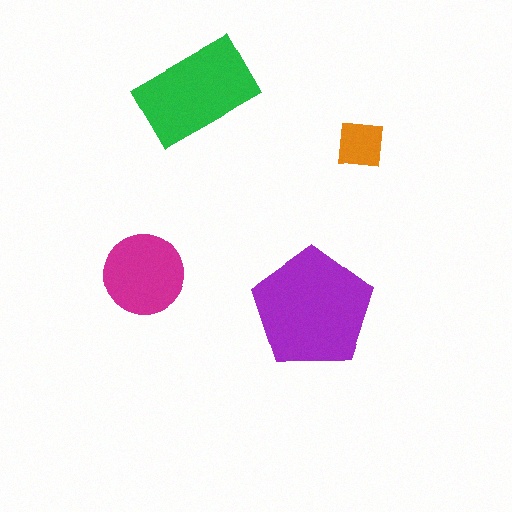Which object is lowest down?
The purple pentagon is bottommost.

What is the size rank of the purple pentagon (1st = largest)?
1st.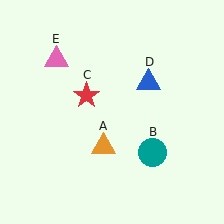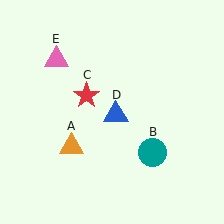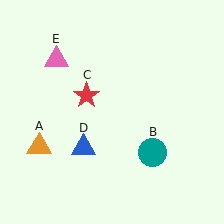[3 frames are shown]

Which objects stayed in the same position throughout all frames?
Teal circle (object B) and red star (object C) and pink triangle (object E) remained stationary.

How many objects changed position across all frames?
2 objects changed position: orange triangle (object A), blue triangle (object D).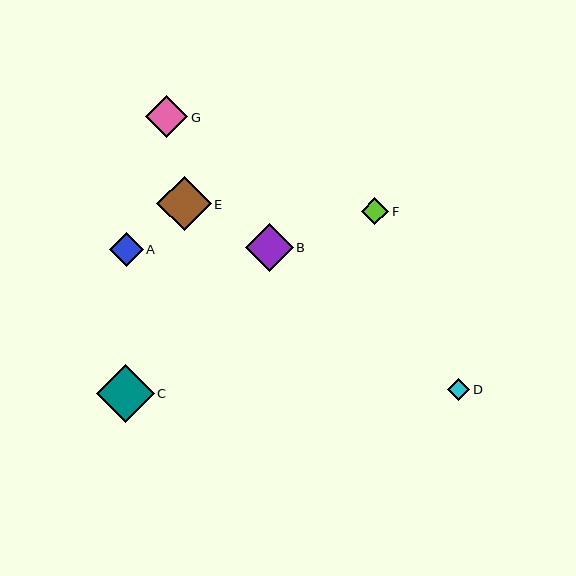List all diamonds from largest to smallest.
From largest to smallest: C, E, B, G, A, F, D.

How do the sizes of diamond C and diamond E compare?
Diamond C and diamond E are approximately the same size.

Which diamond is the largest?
Diamond C is the largest with a size of approximately 58 pixels.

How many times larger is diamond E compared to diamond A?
Diamond E is approximately 1.6 times the size of diamond A.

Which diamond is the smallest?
Diamond D is the smallest with a size of approximately 22 pixels.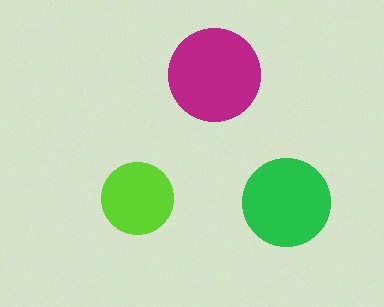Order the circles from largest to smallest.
the magenta one, the green one, the lime one.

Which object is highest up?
The magenta circle is topmost.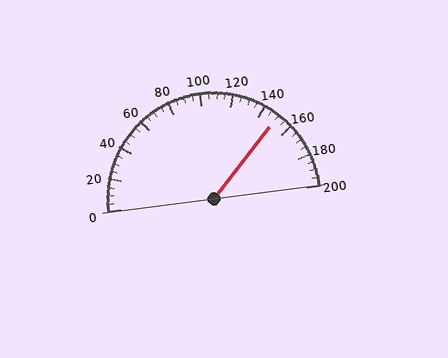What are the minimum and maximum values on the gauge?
The gauge ranges from 0 to 200.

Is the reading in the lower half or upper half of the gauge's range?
The reading is in the upper half of the range (0 to 200).